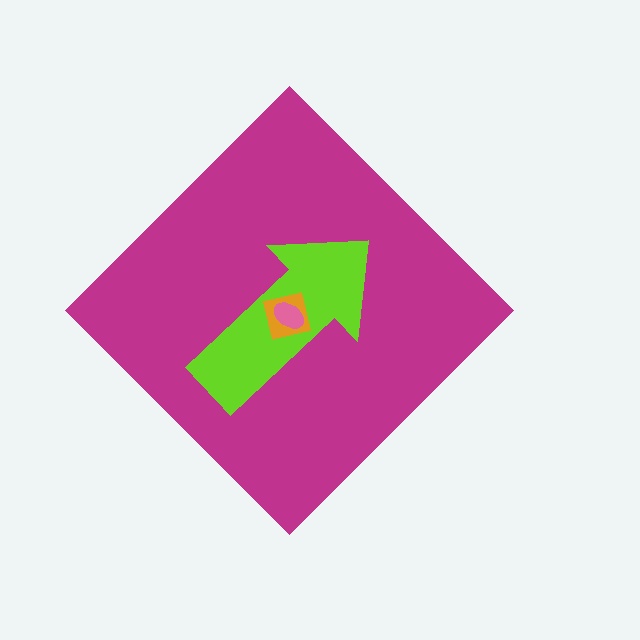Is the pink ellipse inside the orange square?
Yes.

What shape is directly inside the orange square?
The pink ellipse.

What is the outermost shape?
The magenta diamond.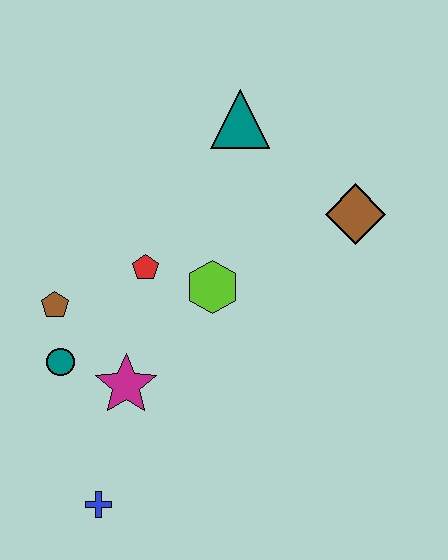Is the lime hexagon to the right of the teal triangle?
No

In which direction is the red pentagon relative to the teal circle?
The red pentagon is above the teal circle.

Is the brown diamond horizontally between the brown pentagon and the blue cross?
No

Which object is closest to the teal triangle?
The brown diamond is closest to the teal triangle.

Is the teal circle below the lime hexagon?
Yes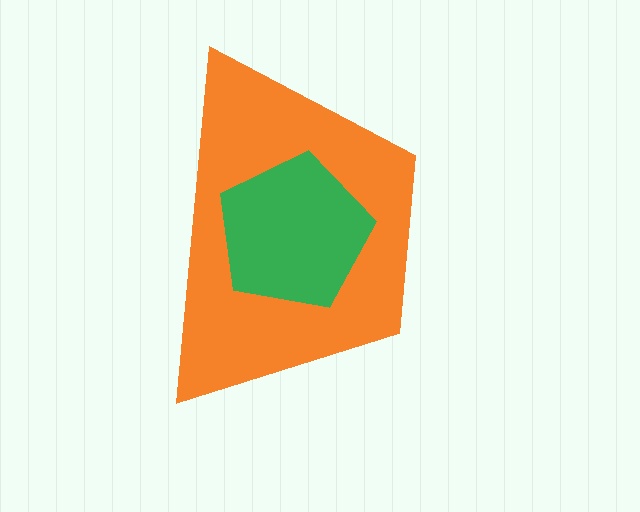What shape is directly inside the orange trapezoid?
The green pentagon.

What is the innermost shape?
The green pentagon.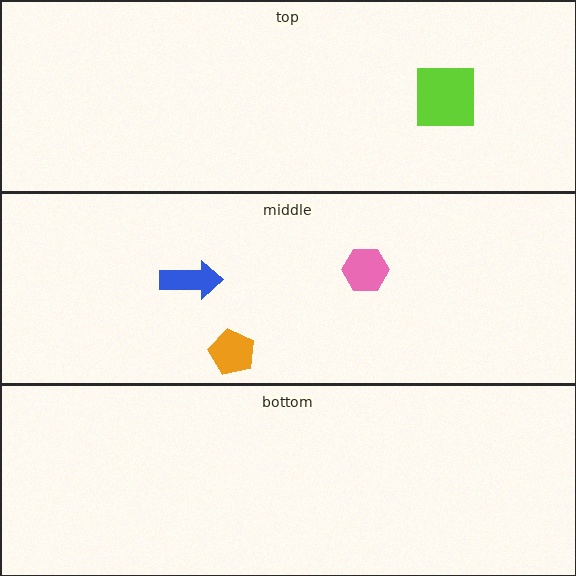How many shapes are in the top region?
1.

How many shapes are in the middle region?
3.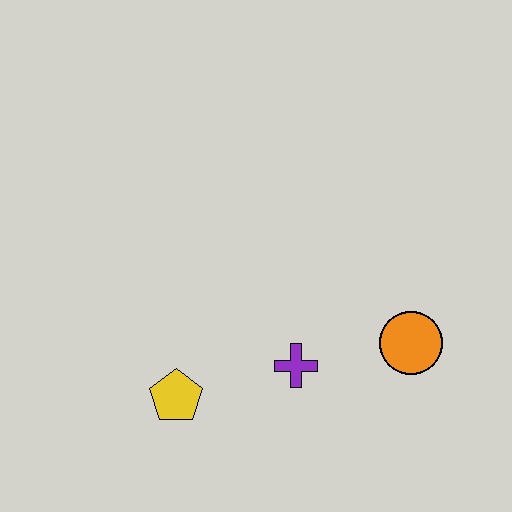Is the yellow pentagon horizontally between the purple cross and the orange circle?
No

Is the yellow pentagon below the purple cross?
Yes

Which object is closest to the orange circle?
The purple cross is closest to the orange circle.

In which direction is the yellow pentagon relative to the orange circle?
The yellow pentagon is to the left of the orange circle.